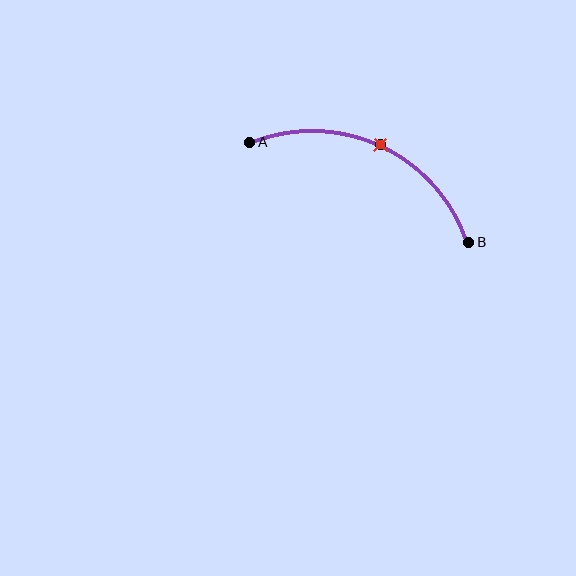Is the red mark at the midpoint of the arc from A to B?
Yes. The red mark lies on the arc at equal arc-length from both A and B — it is the arc midpoint.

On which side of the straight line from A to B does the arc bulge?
The arc bulges above the straight line connecting A and B.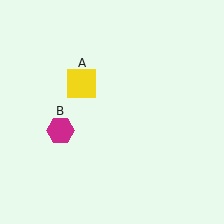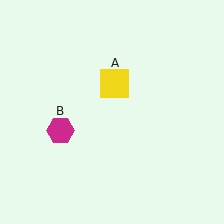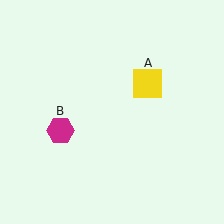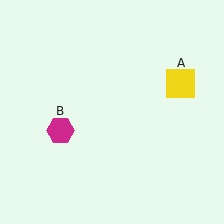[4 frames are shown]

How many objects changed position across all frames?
1 object changed position: yellow square (object A).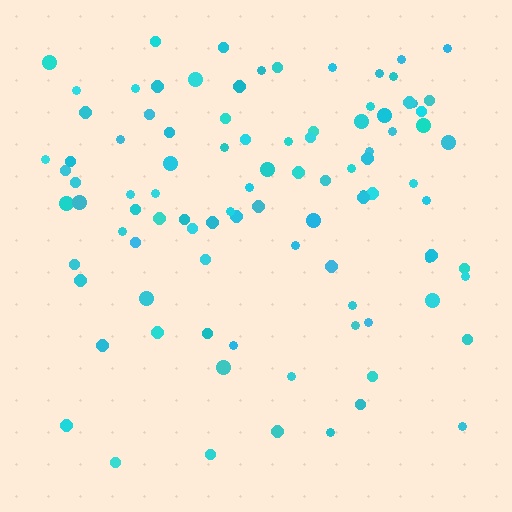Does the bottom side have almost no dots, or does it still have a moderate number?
Still a moderate number, just noticeably fewer than the top.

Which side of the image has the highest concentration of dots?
The top.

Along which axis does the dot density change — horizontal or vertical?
Vertical.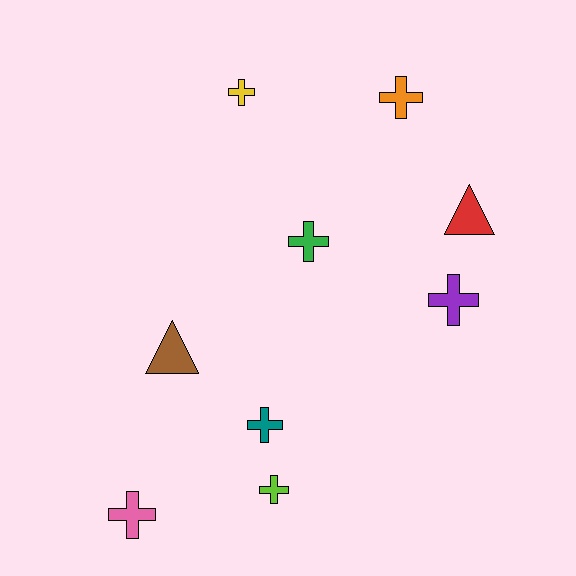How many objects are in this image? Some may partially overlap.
There are 9 objects.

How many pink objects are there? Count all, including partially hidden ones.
There is 1 pink object.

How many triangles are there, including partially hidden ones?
There are 2 triangles.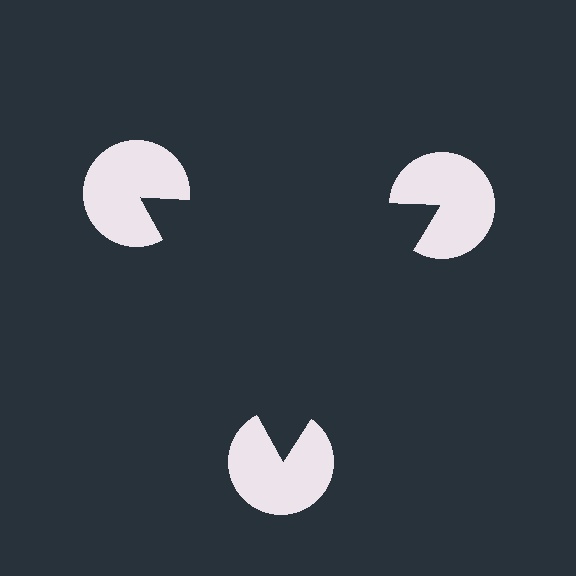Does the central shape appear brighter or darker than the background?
It typically appears slightly darker than the background, even though no actual brightness change is drawn.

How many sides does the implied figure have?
3 sides.